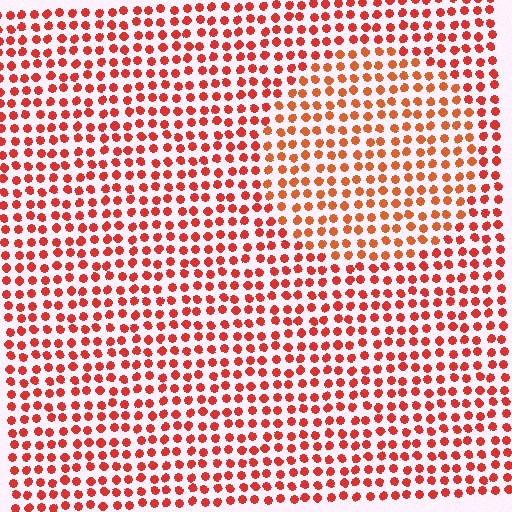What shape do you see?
I see a circle.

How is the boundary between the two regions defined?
The boundary is defined purely by a slight shift in hue (about 18 degrees). Spacing, size, and orientation are identical on both sides.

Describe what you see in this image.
The image is filled with small red elements in a uniform arrangement. A circle-shaped region is visible where the elements are tinted to a slightly different hue, forming a subtle color boundary.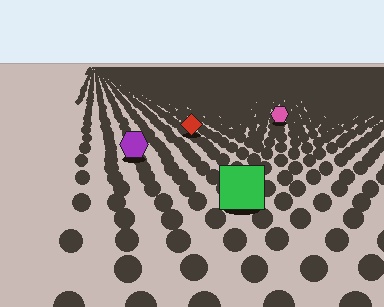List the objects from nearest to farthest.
From nearest to farthest: the green square, the purple hexagon, the red diamond, the pink hexagon.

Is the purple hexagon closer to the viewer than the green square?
No. The green square is closer — you can tell from the texture gradient: the ground texture is coarser near it.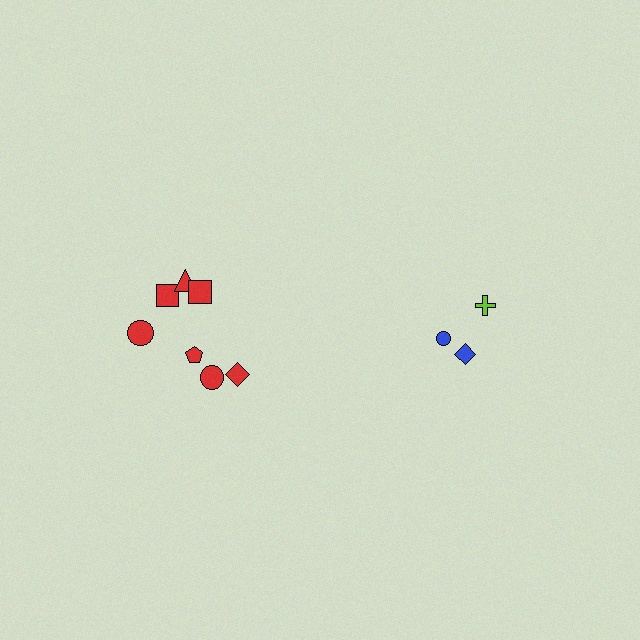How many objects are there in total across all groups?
There are 10 objects.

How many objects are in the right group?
There are 3 objects.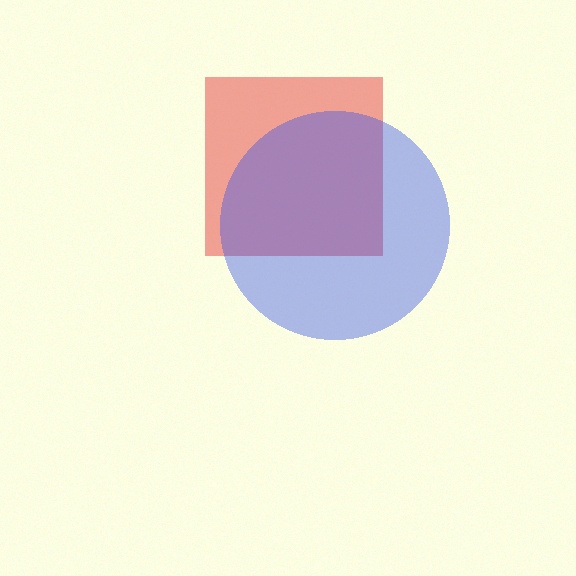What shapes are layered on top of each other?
The layered shapes are: a red square, a blue circle.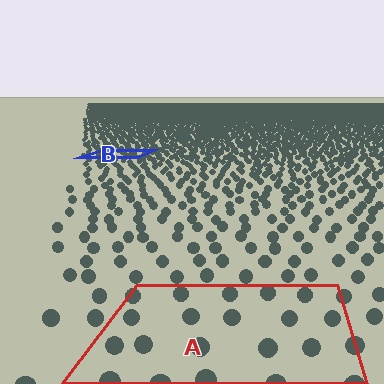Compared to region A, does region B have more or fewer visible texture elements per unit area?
Region B has more texture elements per unit area — they are packed more densely because it is farther away.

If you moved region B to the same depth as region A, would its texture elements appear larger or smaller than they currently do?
They would appear larger. At a closer depth, the same texture elements are projected at a bigger on-screen size.